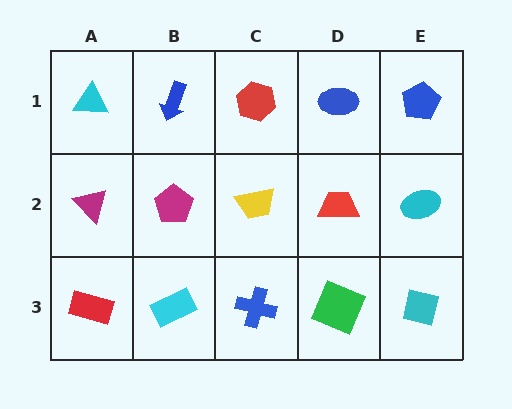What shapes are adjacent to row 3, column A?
A magenta triangle (row 2, column A), a cyan rectangle (row 3, column B).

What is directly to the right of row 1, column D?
A blue pentagon.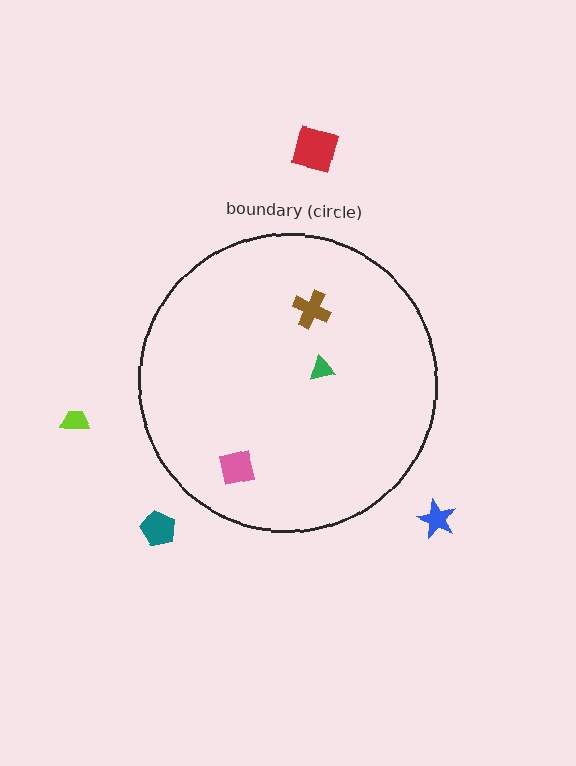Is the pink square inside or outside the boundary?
Inside.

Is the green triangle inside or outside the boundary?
Inside.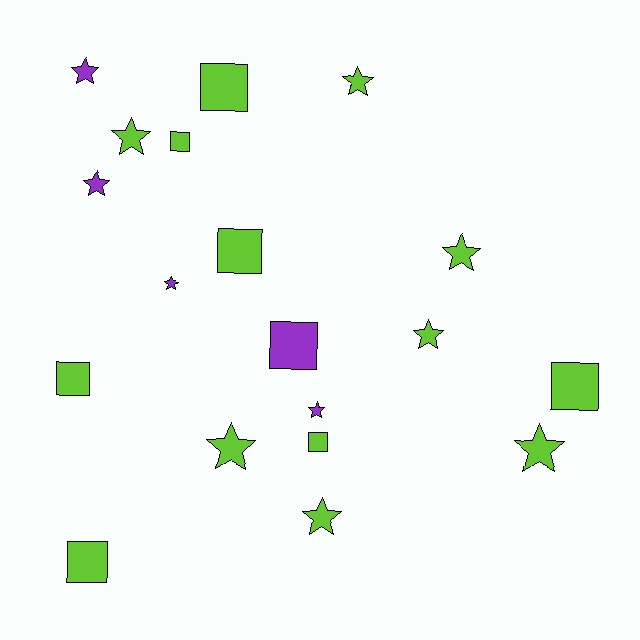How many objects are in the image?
There are 19 objects.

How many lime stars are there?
There are 7 lime stars.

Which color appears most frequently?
Lime, with 14 objects.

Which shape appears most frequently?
Star, with 11 objects.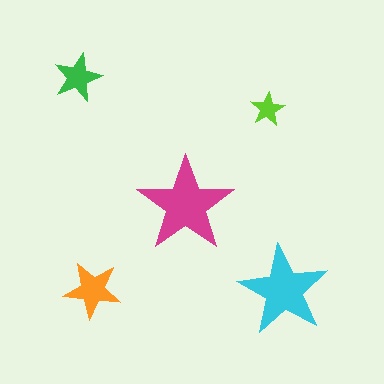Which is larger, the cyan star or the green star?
The cyan one.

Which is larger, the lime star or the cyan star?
The cyan one.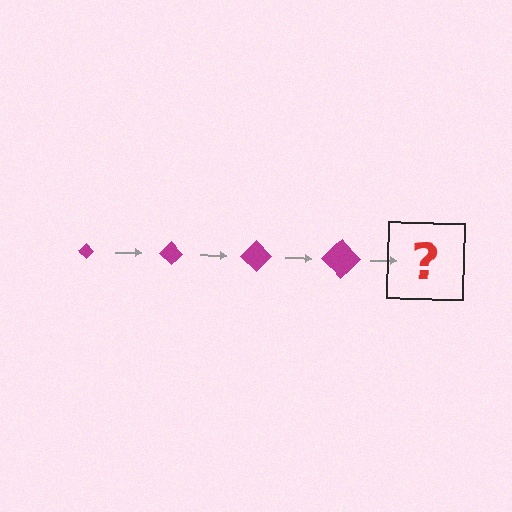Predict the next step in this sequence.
The next step is a magenta diamond, larger than the previous one.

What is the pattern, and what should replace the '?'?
The pattern is that the diamond gets progressively larger each step. The '?' should be a magenta diamond, larger than the previous one.